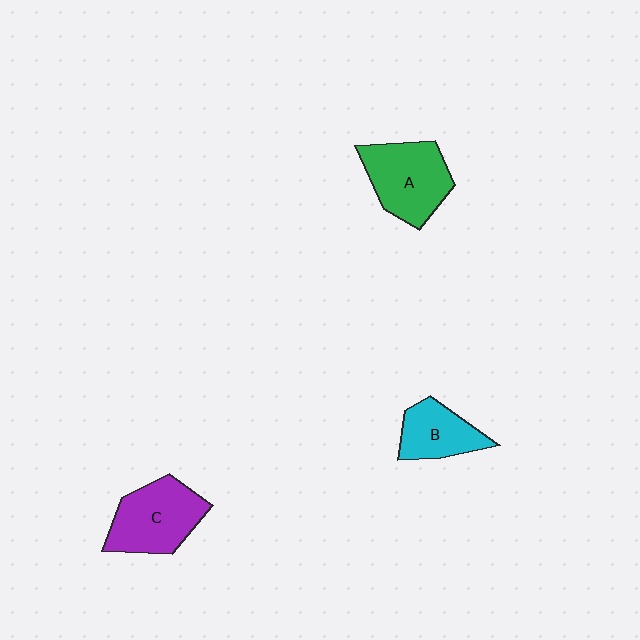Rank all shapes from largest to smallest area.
From largest to smallest: C (purple), A (green), B (cyan).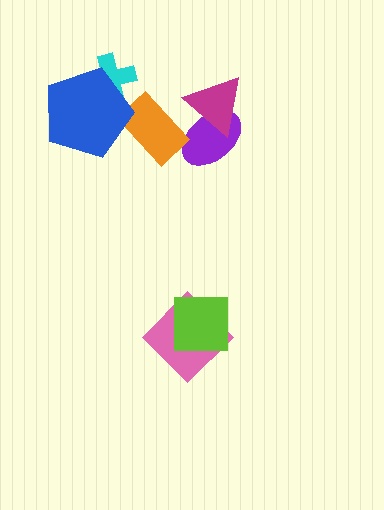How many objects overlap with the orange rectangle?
2 objects overlap with the orange rectangle.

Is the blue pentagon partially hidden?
No, no other shape covers it.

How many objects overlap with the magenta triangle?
1 object overlaps with the magenta triangle.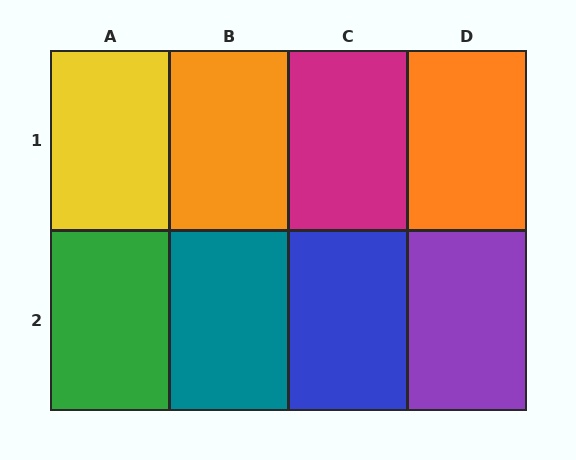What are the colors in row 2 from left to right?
Green, teal, blue, purple.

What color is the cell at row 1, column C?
Magenta.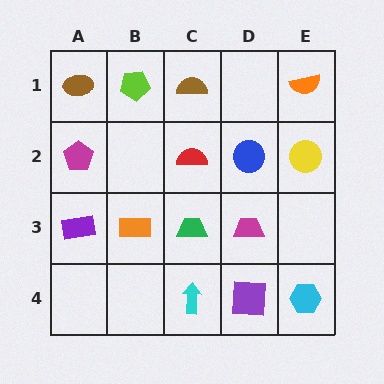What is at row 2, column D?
A blue circle.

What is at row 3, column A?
A purple rectangle.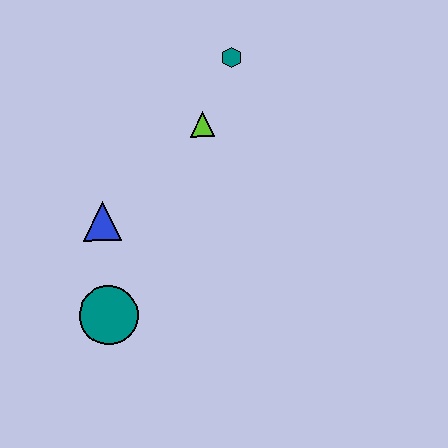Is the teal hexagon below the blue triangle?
No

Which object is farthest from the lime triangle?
The teal circle is farthest from the lime triangle.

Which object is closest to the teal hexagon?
The lime triangle is closest to the teal hexagon.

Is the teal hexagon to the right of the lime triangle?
Yes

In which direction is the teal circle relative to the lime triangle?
The teal circle is below the lime triangle.